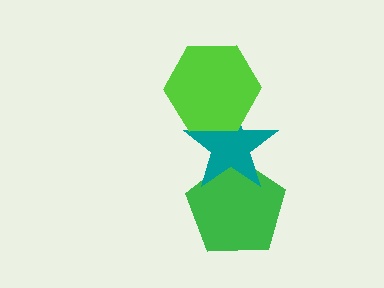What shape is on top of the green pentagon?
The teal star is on top of the green pentagon.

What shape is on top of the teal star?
The lime hexagon is on top of the teal star.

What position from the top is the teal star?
The teal star is 2nd from the top.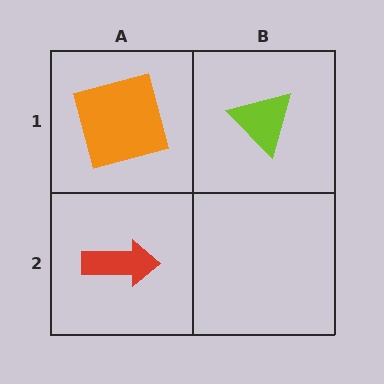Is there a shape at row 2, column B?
No, that cell is empty.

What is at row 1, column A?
An orange square.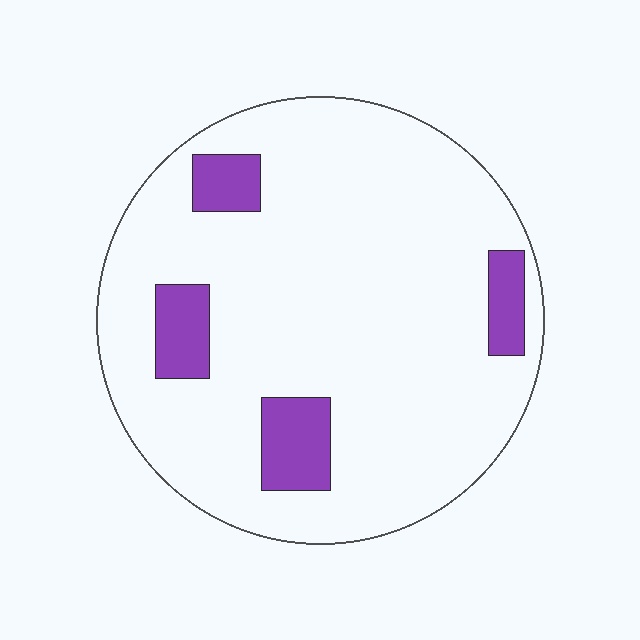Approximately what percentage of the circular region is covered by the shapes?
Approximately 10%.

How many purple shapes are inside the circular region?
4.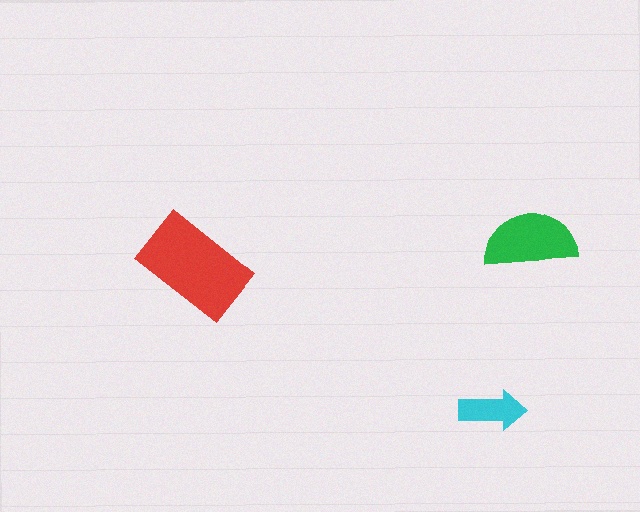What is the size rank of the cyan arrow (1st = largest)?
3rd.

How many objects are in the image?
There are 3 objects in the image.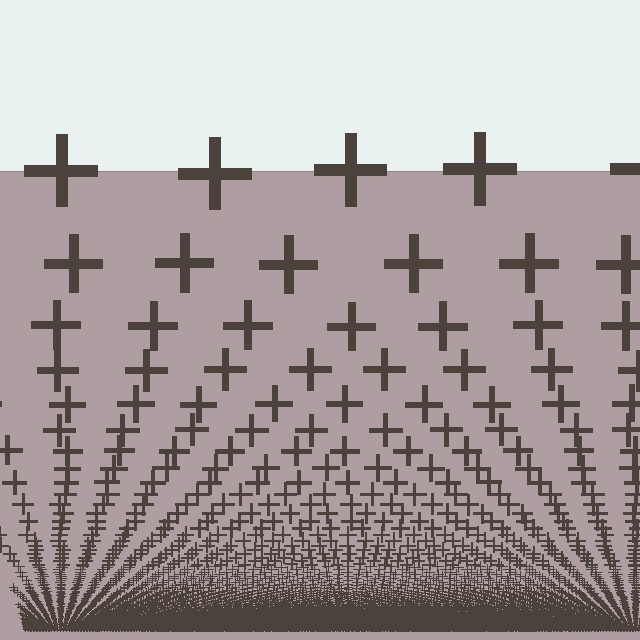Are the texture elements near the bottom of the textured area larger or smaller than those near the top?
Smaller. The gradient is inverted — elements near the bottom are smaller and denser.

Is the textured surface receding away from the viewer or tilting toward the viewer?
The surface appears to tilt toward the viewer. Texture elements get larger and sparser toward the top.